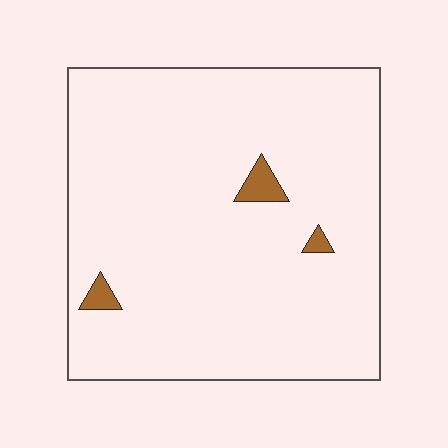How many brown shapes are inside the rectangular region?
3.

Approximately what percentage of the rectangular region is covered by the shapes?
Approximately 5%.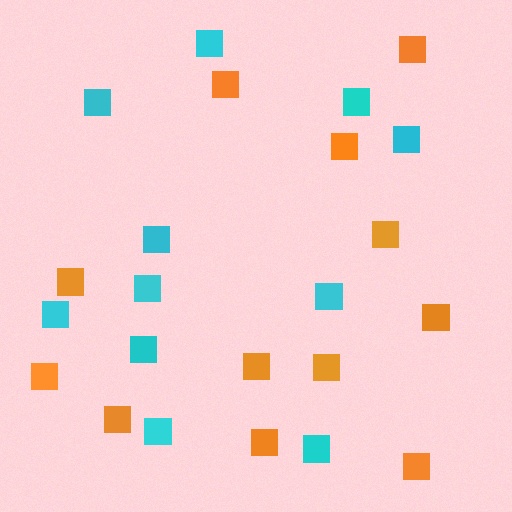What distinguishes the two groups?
There are 2 groups: one group of orange squares (12) and one group of cyan squares (11).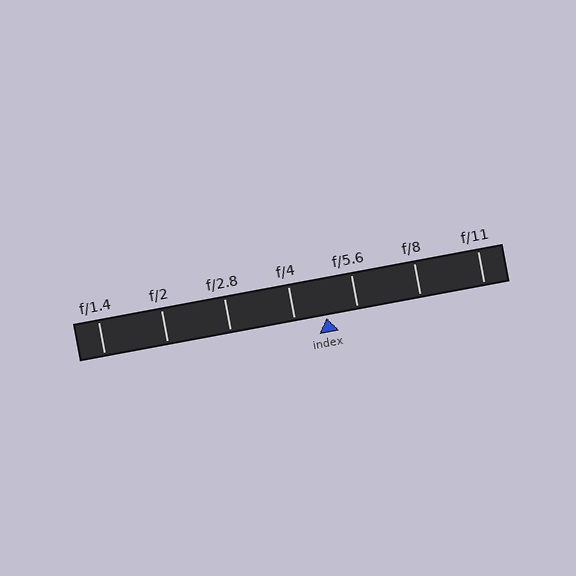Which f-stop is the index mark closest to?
The index mark is closest to f/4.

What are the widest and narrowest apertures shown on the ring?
The widest aperture shown is f/1.4 and the narrowest is f/11.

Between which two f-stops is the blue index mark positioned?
The index mark is between f/4 and f/5.6.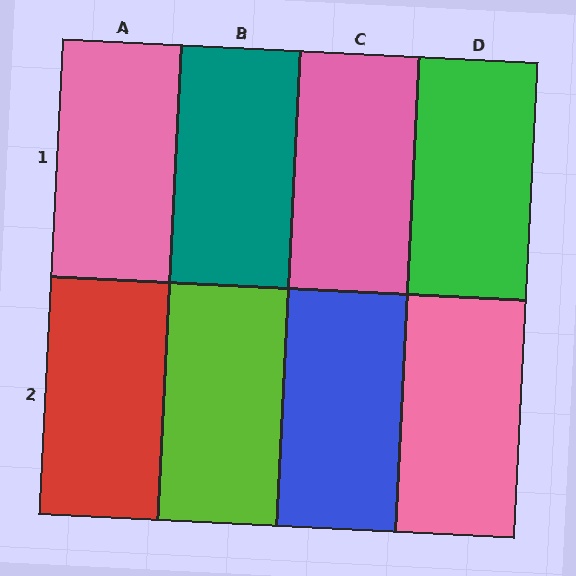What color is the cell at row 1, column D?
Green.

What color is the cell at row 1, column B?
Teal.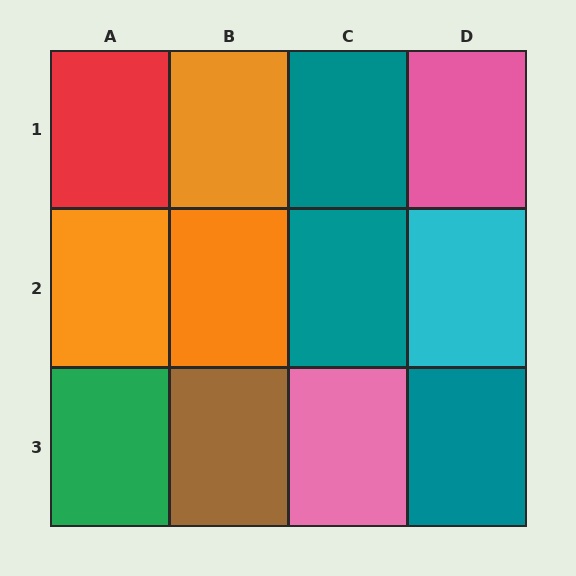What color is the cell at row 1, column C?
Teal.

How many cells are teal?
3 cells are teal.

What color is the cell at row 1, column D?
Pink.